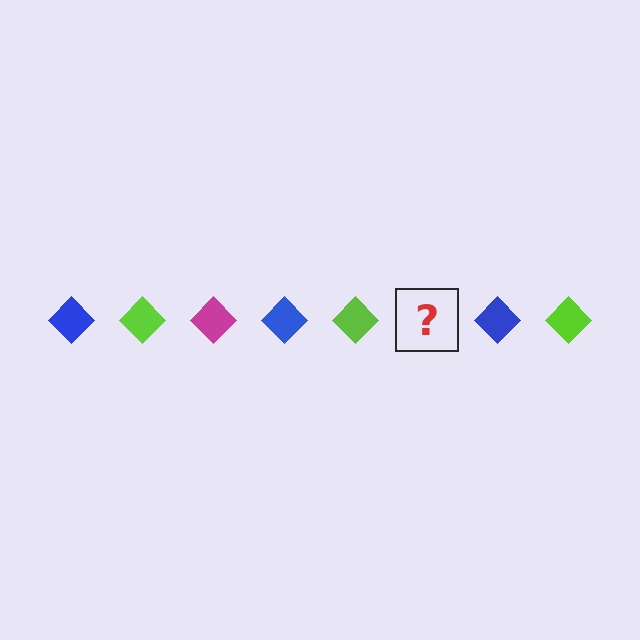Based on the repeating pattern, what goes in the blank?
The blank should be a magenta diamond.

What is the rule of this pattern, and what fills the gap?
The rule is that the pattern cycles through blue, lime, magenta diamonds. The gap should be filled with a magenta diamond.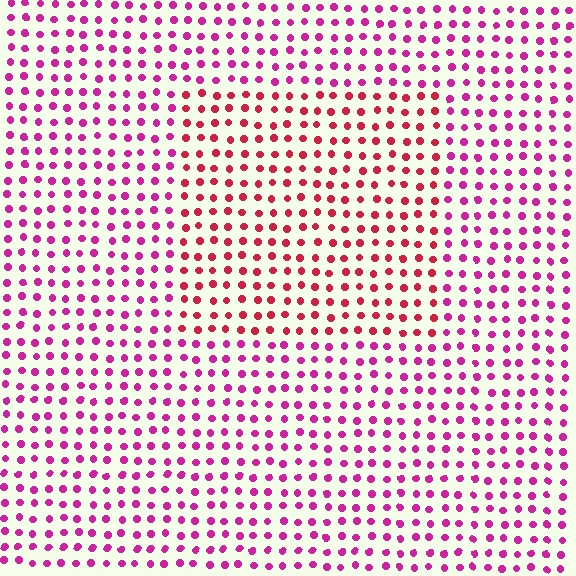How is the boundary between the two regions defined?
The boundary is defined purely by a slight shift in hue (about 32 degrees). Spacing, size, and orientation are identical on both sides.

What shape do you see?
I see a rectangle.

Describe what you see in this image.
The image is filled with small magenta elements in a uniform arrangement. A rectangle-shaped region is visible where the elements are tinted to a slightly different hue, forming a subtle color boundary.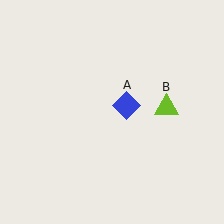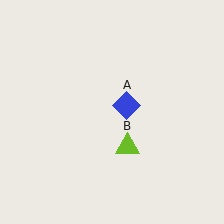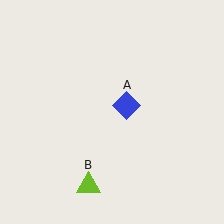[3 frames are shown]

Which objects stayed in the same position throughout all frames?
Blue diamond (object A) remained stationary.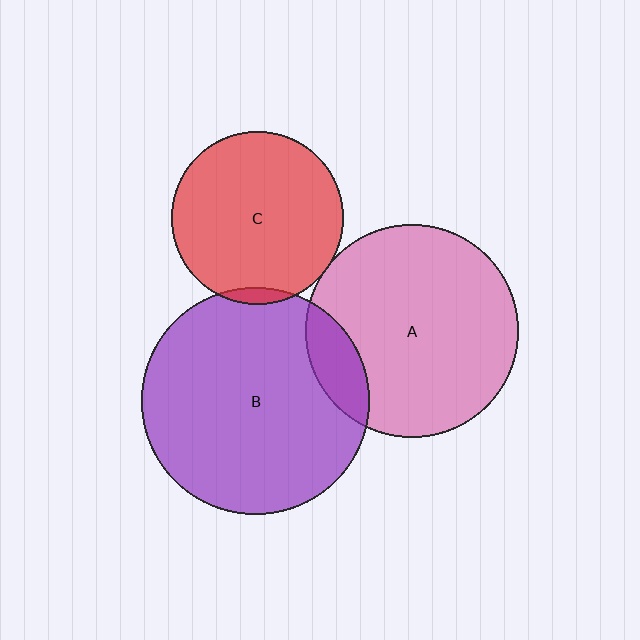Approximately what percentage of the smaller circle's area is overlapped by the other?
Approximately 15%.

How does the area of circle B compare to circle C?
Approximately 1.7 times.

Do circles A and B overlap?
Yes.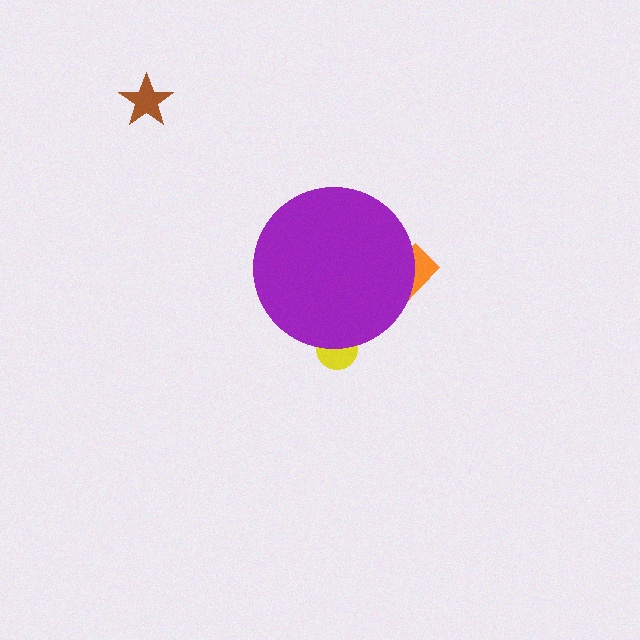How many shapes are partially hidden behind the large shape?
2 shapes are partially hidden.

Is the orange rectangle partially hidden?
Yes, the orange rectangle is partially hidden behind the purple circle.